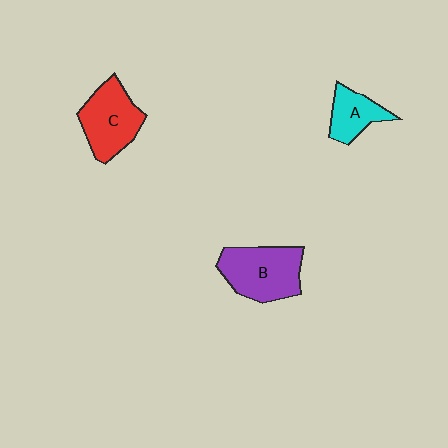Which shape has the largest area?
Shape B (purple).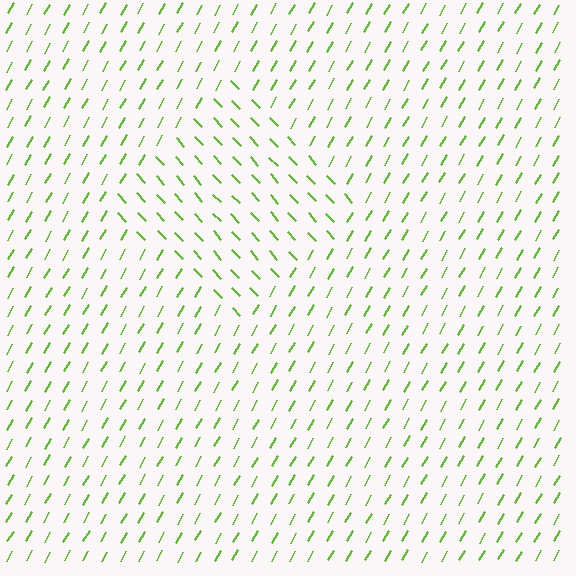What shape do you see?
I see a diamond.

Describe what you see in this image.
The image is filled with small lime line segments. A diamond region in the image has lines oriented differently from the surrounding lines, creating a visible texture boundary.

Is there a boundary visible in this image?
Yes, there is a texture boundary formed by a change in line orientation.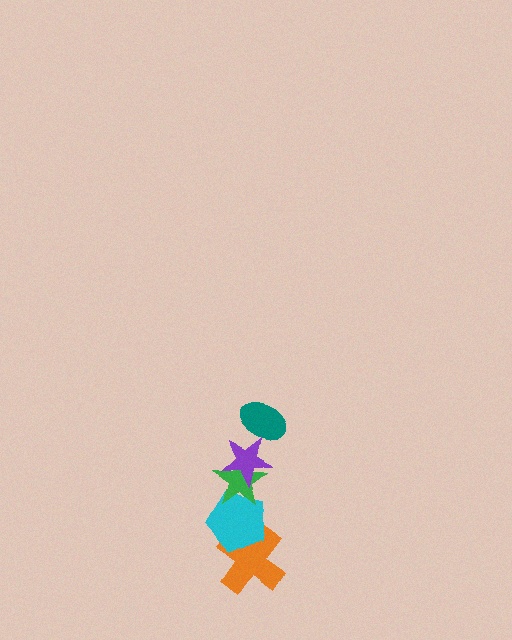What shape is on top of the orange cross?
The cyan pentagon is on top of the orange cross.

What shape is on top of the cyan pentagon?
The green star is on top of the cyan pentagon.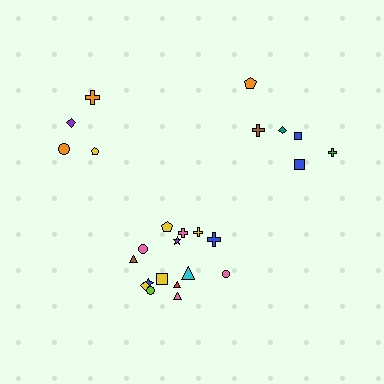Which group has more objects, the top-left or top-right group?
The top-right group.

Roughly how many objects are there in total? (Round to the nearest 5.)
Roughly 25 objects in total.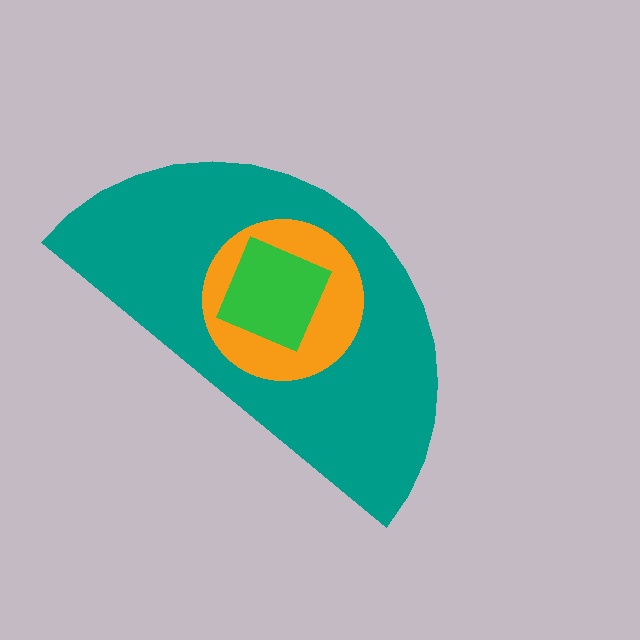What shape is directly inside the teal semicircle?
The orange circle.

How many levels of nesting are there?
3.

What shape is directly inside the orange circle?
The green diamond.